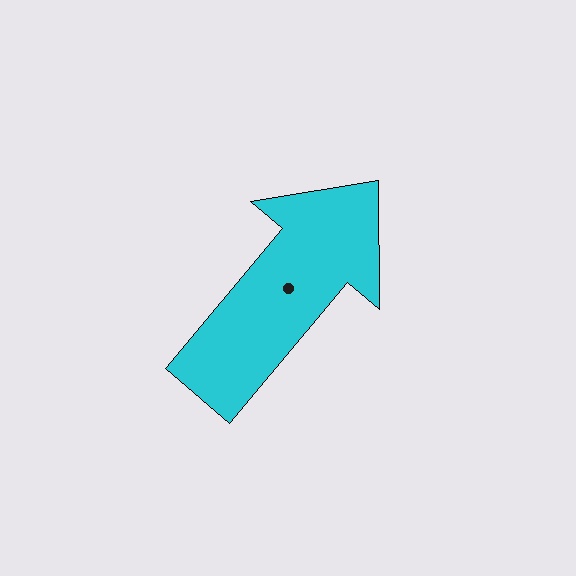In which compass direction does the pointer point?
Northeast.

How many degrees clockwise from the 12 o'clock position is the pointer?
Approximately 40 degrees.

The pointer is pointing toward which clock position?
Roughly 1 o'clock.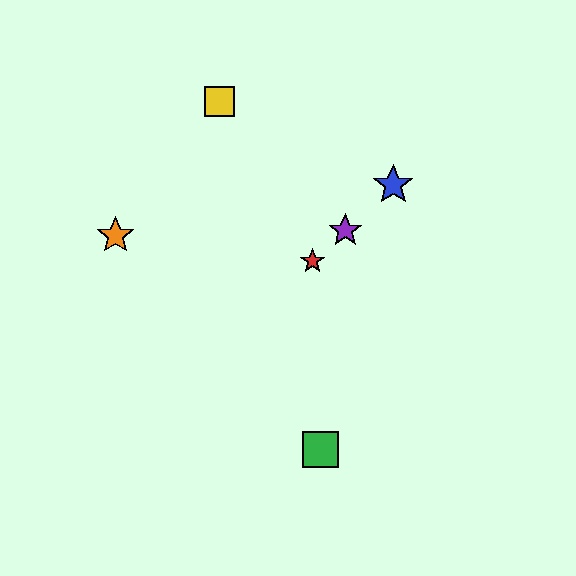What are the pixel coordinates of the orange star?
The orange star is at (116, 236).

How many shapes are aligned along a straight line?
3 shapes (the red star, the blue star, the purple star) are aligned along a straight line.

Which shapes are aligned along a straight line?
The red star, the blue star, the purple star are aligned along a straight line.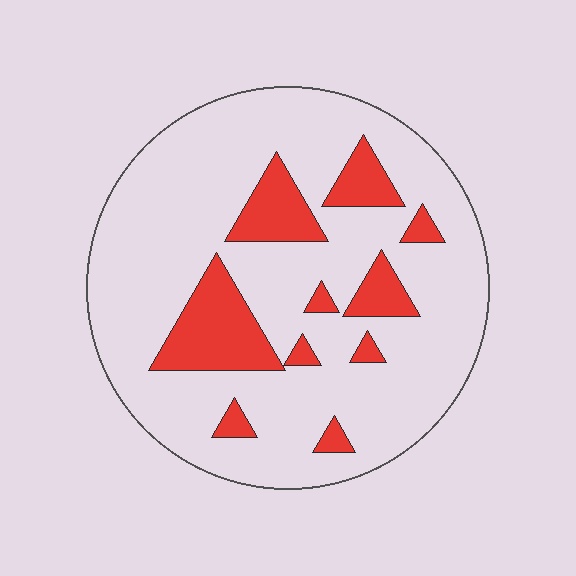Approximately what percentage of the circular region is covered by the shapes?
Approximately 20%.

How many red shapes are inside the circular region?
10.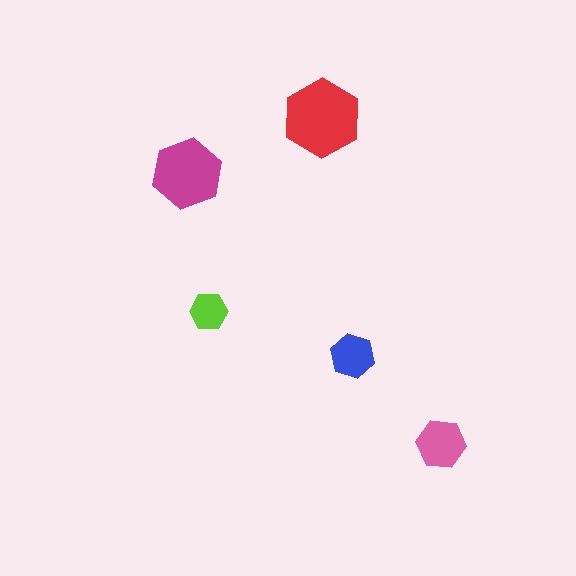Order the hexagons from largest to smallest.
the red one, the magenta one, the pink one, the blue one, the lime one.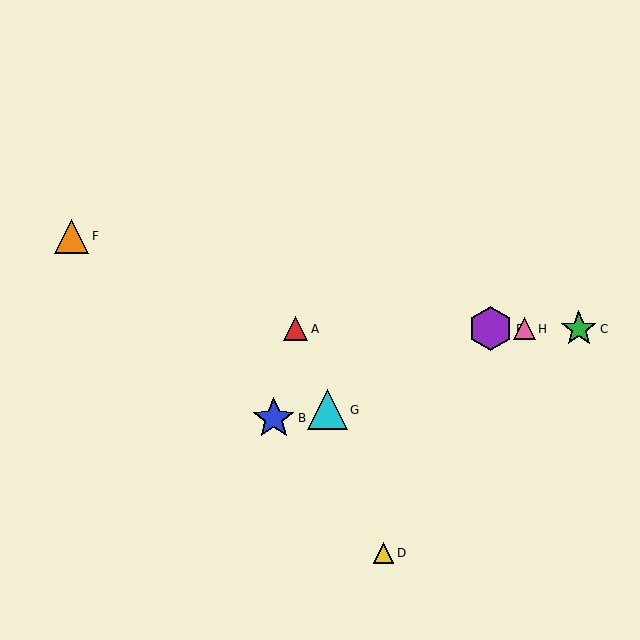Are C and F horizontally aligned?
No, C is at y≈329 and F is at y≈236.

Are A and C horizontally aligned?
Yes, both are at y≈329.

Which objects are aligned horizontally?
Objects A, C, E, H are aligned horizontally.